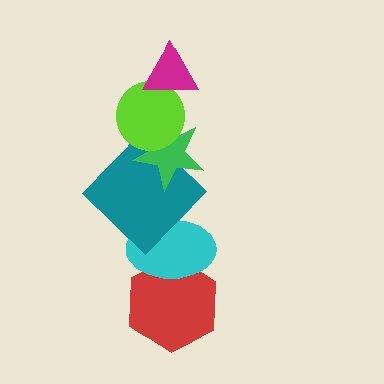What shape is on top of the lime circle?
The magenta triangle is on top of the lime circle.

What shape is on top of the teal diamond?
The green star is on top of the teal diamond.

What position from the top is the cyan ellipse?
The cyan ellipse is 5th from the top.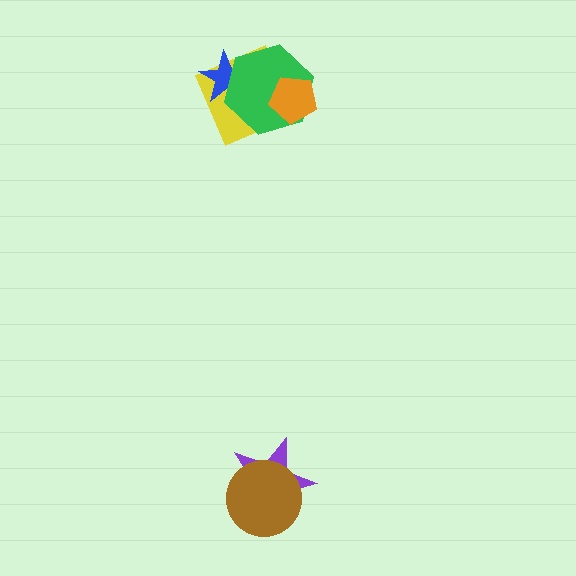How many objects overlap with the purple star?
1 object overlaps with the purple star.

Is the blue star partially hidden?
Yes, it is partially covered by another shape.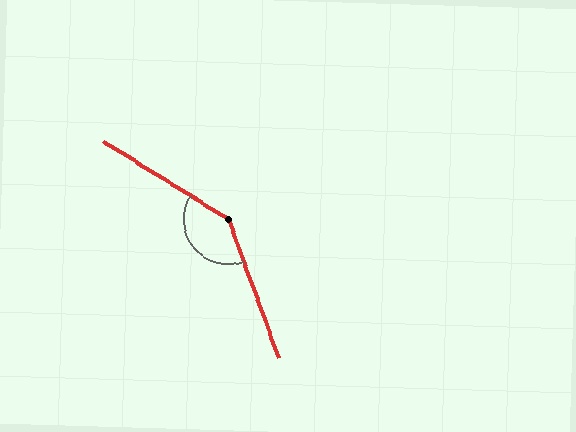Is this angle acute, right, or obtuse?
It is obtuse.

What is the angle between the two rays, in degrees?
Approximately 142 degrees.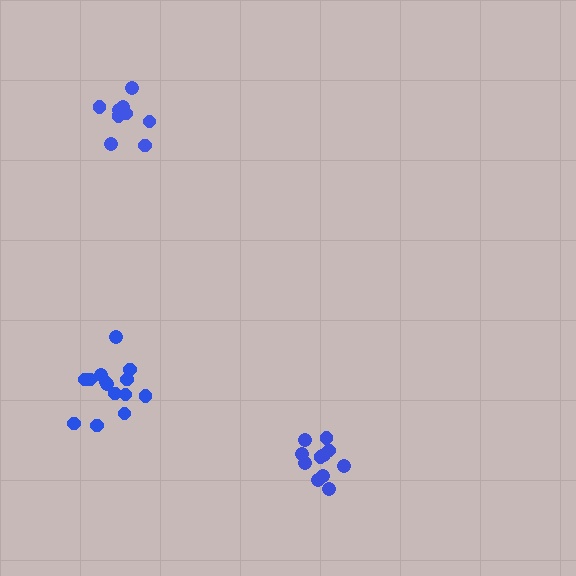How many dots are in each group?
Group 1: 14 dots, Group 2: 11 dots, Group 3: 9 dots (34 total).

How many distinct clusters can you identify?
There are 3 distinct clusters.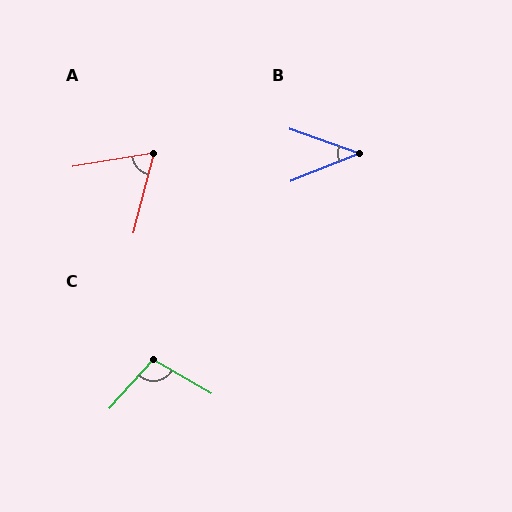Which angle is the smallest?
B, at approximately 41 degrees.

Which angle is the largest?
C, at approximately 102 degrees.